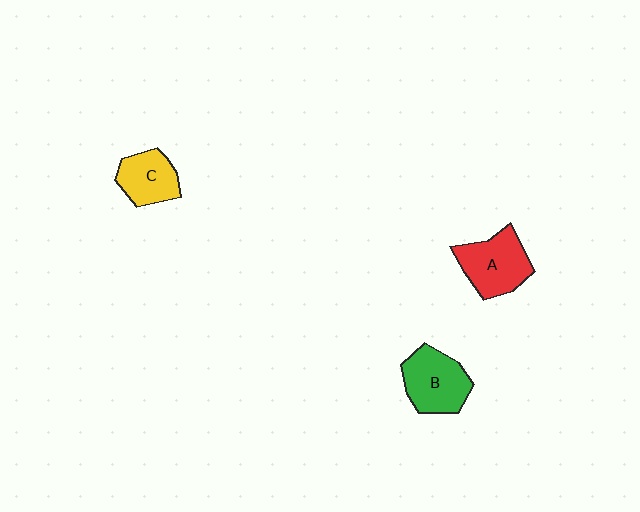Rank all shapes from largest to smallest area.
From largest to smallest: A (red), B (green), C (yellow).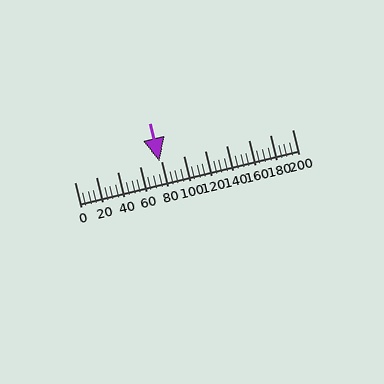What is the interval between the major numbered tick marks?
The major tick marks are spaced 20 units apart.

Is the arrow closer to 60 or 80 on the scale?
The arrow is closer to 80.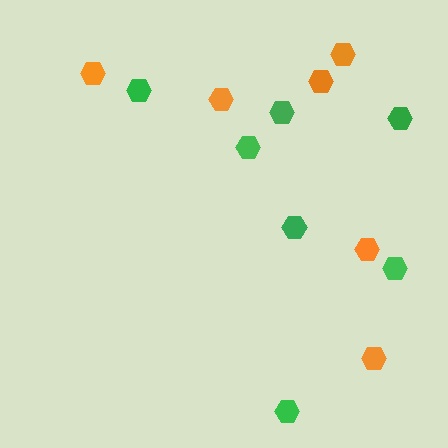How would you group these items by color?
There are 2 groups: one group of orange hexagons (6) and one group of green hexagons (7).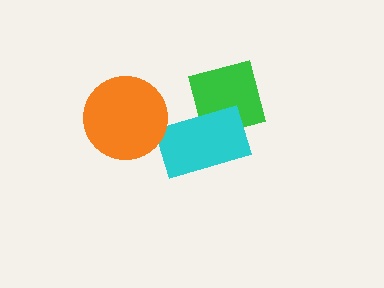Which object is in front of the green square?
The cyan rectangle is in front of the green square.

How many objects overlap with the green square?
1 object overlaps with the green square.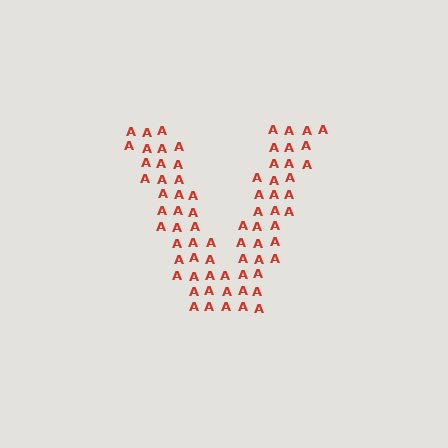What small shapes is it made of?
It is made of small letter A's.